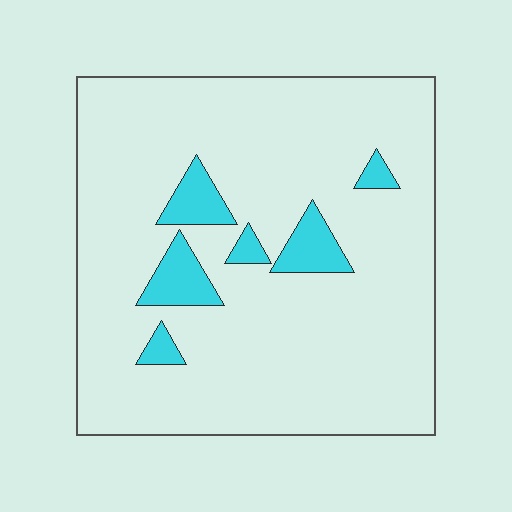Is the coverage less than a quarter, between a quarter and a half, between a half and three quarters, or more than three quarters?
Less than a quarter.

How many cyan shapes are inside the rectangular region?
6.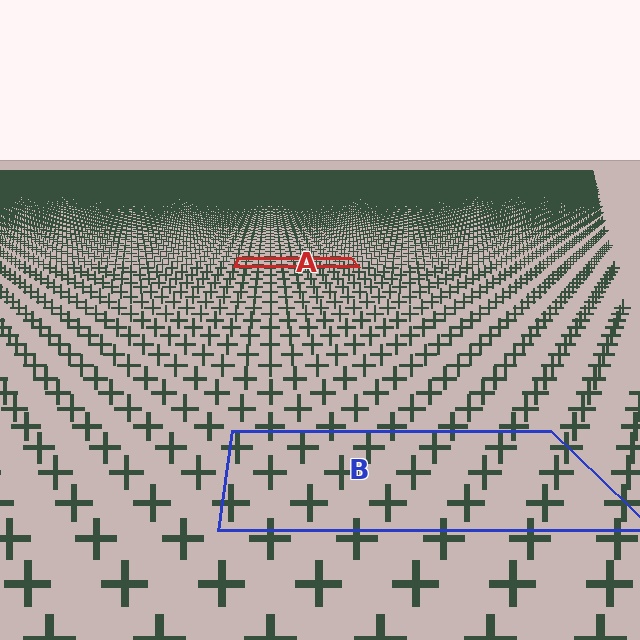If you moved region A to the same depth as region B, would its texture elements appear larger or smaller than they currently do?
They would appear larger. At a closer depth, the same texture elements are projected at a bigger on-screen size.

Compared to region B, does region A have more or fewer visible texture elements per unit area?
Region A has more texture elements per unit area — they are packed more densely because it is farther away.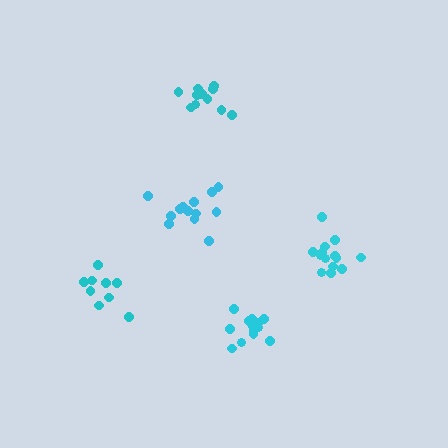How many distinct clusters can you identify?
There are 5 distinct clusters.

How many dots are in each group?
Group 1: 11 dots, Group 2: 14 dots, Group 3: 13 dots, Group 4: 13 dots, Group 5: 9 dots (60 total).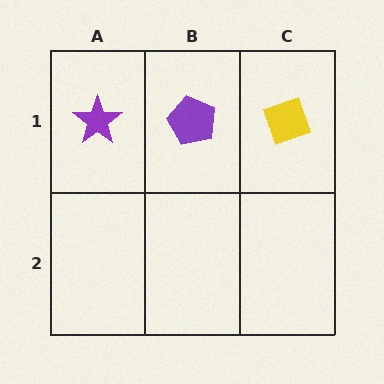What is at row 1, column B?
A purple pentagon.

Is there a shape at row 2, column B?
No, that cell is empty.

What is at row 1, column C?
A yellow diamond.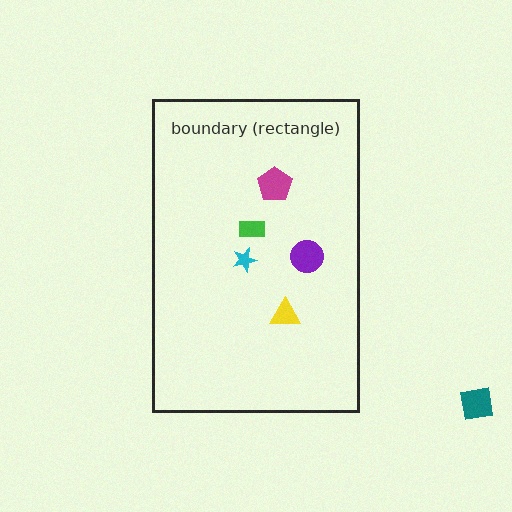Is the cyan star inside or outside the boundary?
Inside.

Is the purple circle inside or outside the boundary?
Inside.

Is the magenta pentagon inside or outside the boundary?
Inside.